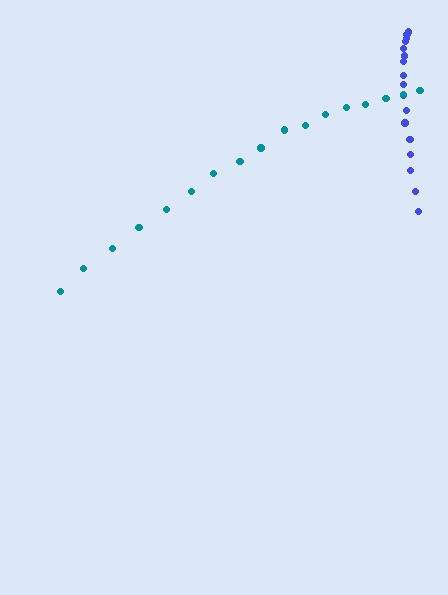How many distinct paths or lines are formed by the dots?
There are 2 distinct paths.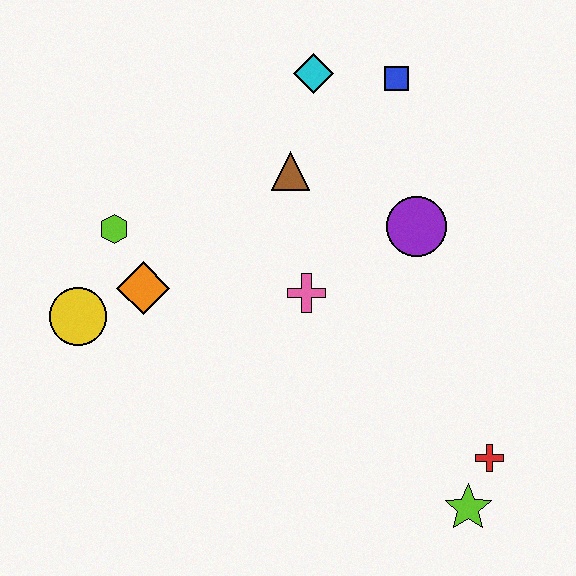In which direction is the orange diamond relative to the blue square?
The orange diamond is to the left of the blue square.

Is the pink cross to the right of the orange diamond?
Yes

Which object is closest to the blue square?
The cyan diamond is closest to the blue square.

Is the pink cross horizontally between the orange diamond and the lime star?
Yes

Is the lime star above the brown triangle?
No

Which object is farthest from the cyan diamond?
The lime star is farthest from the cyan diamond.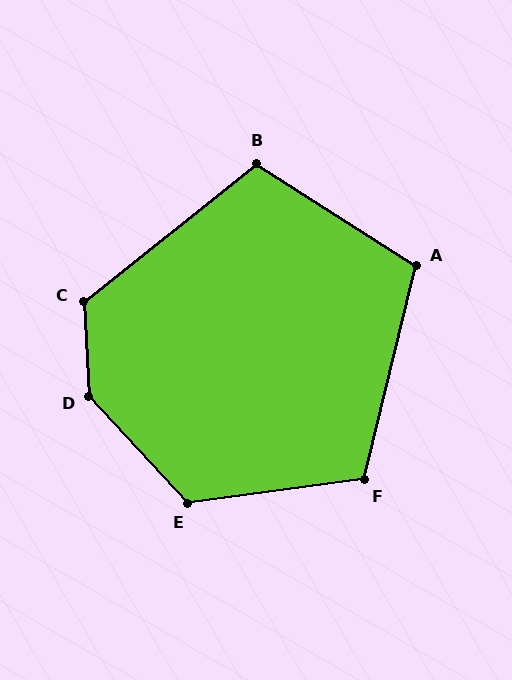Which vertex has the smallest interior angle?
B, at approximately 109 degrees.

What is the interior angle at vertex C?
Approximately 126 degrees (obtuse).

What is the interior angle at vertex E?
Approximately 125 degrees (obtuse).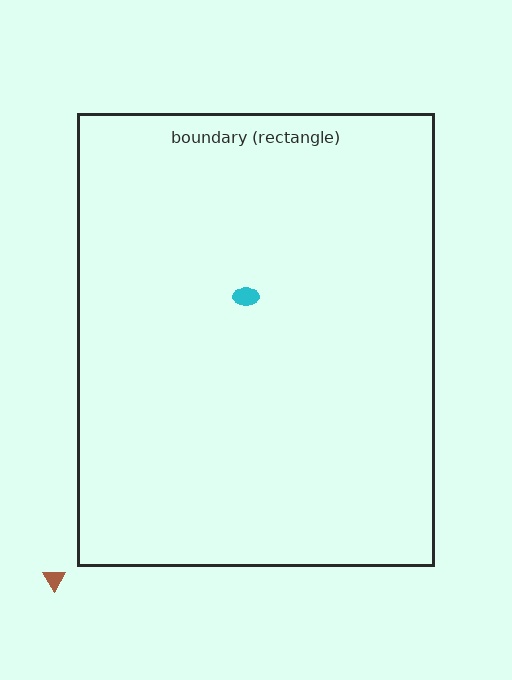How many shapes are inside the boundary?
1 inside, 1 outside.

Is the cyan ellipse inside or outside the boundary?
Inside.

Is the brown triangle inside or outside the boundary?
Outside.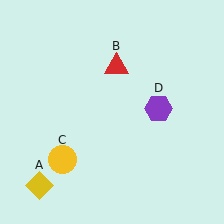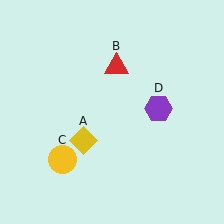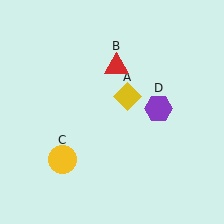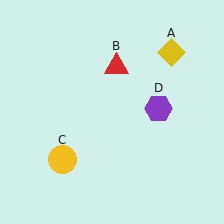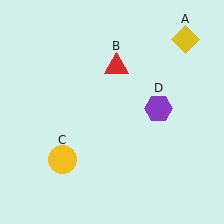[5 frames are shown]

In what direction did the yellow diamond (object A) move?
The yellow diamond (object A) moved up and to the right.